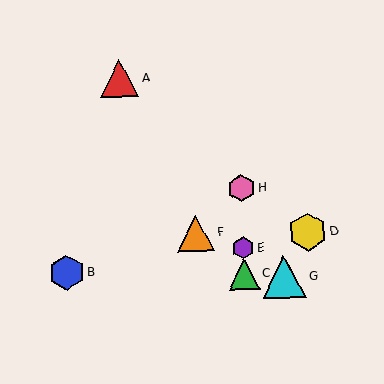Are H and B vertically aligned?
No, H is at x≈241 and B is at x≈67.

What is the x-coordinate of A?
Object A is at x≈119.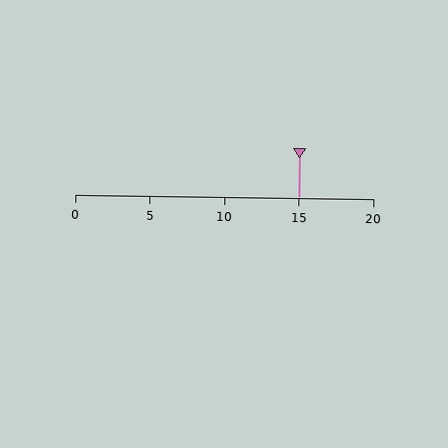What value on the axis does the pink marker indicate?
The marker indicates approximately 15.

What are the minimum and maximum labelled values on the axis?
The axis runs from 0 to 20.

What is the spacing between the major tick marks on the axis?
The major ticks are spaced 5 apart.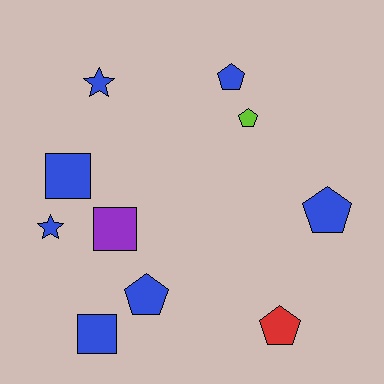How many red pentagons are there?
There is 1 red pentagon.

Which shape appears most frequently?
Pentagon, with 5 objects.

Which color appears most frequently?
Blue, with 7 objects.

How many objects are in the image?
There are 10 objects.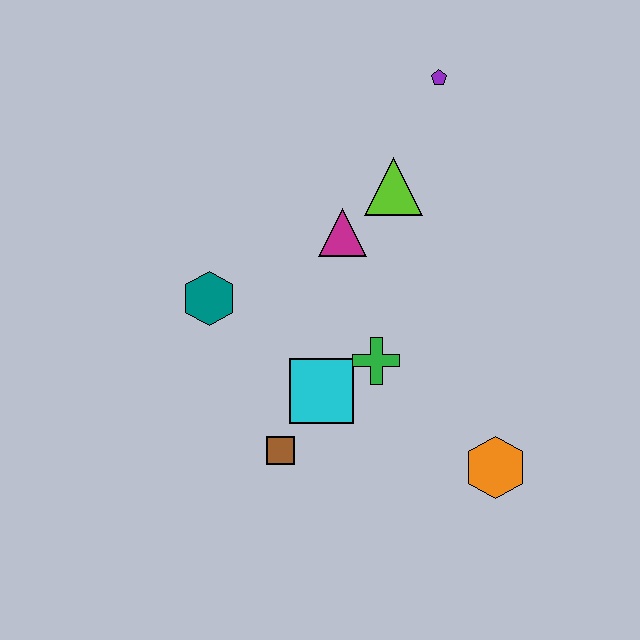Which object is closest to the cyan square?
The green cross is closest to the cyan square.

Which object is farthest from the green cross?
The purple pentagon is farthest from the green cross.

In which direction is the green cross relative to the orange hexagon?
The green cross is to the left of the orange hexagon.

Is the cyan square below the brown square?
No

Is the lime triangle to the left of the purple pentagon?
Yes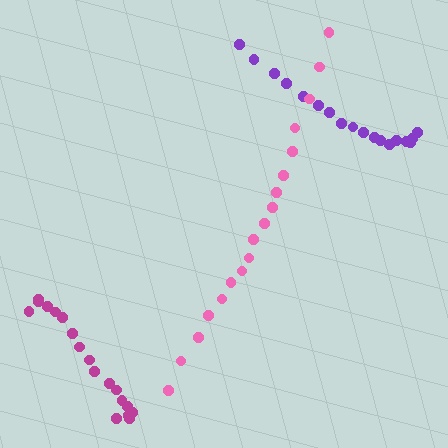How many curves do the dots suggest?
There are 3 distinct paths.